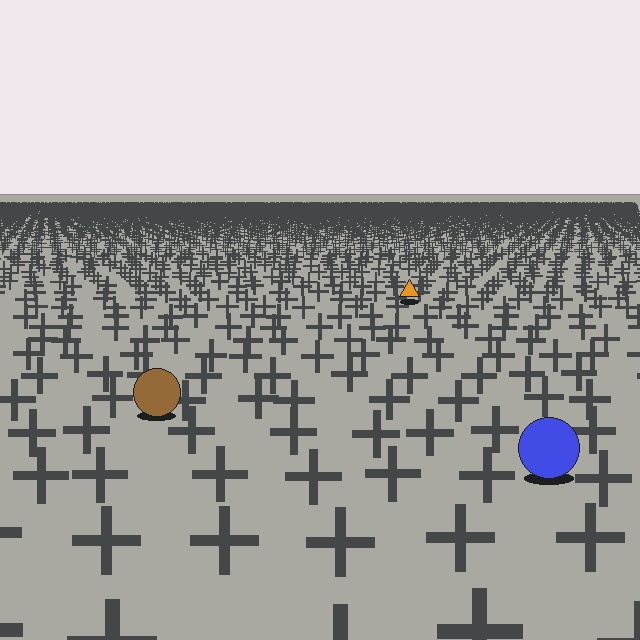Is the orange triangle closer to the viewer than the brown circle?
No. The brown circle is closer — you can tell from the texture gradient: the ground texture is coarser near it.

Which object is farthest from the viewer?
The orange triangle is farthest from the viewer. It appears smaller and the ground texture around it is denser.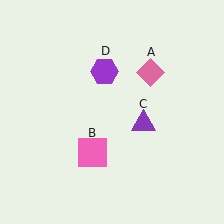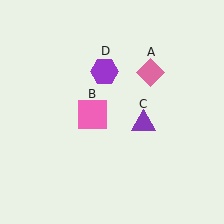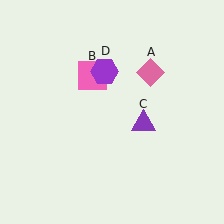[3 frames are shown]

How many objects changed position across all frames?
1 object changed position: pink square (object B).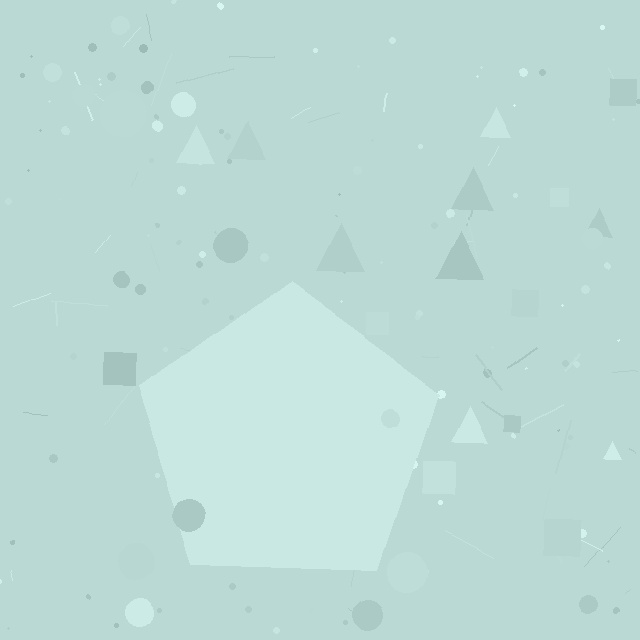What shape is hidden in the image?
A pentagon is hidden in the image.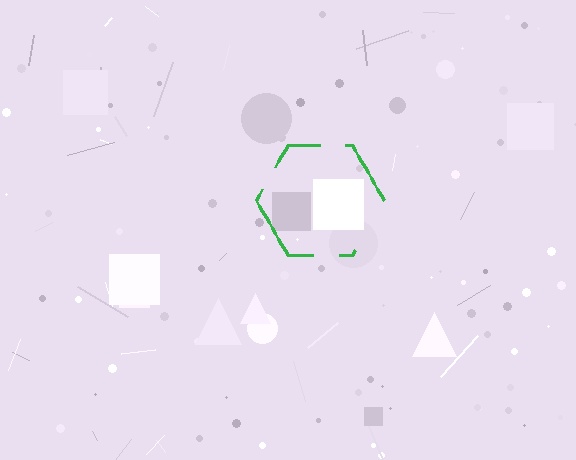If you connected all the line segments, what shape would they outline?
They would outline a hexagon.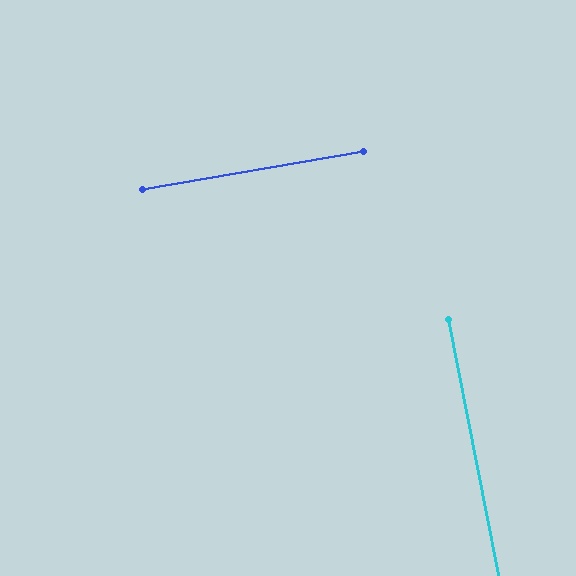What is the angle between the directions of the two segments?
Approximately 89 degrees.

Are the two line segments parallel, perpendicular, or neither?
Perpendicular — they meet at approximately 89°.